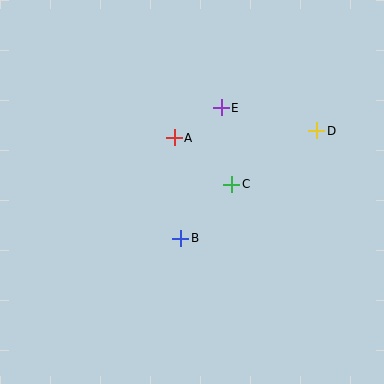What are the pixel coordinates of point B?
Point B is at (181, 238).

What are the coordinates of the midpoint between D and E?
The midpoint between D and E is at (269, 119).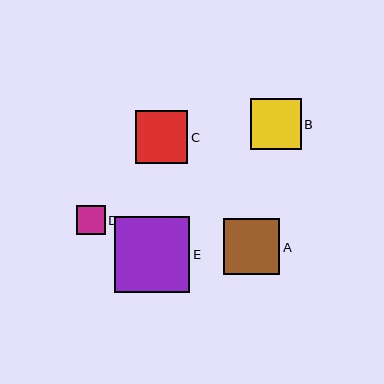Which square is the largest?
Square E is the largest with a size of approximately 76 pixels.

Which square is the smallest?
Square D is the smallest with a size of approximately 29 pixels.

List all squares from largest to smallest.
From largest to smallest: E, A, C, B, D.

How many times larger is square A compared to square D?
Square A is approximately 2.0 times the size of square D.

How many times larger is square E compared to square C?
Square E is approximately 1.4 times the size of square C.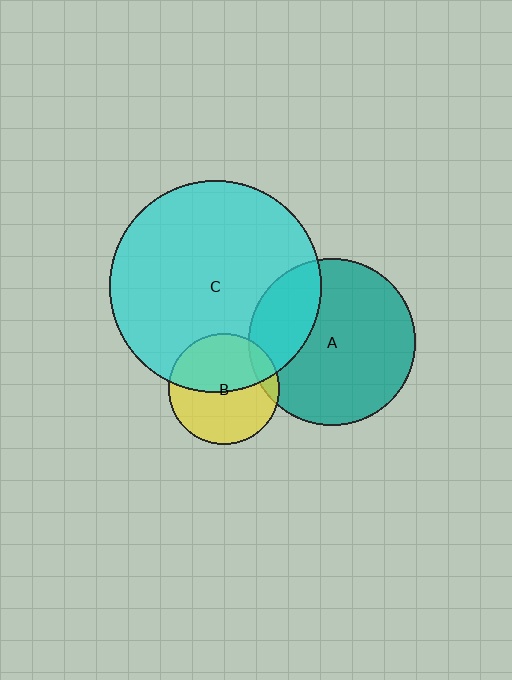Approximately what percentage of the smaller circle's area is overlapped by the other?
Approximately 10%.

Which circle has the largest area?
Circle C (cyan).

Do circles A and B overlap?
Yes.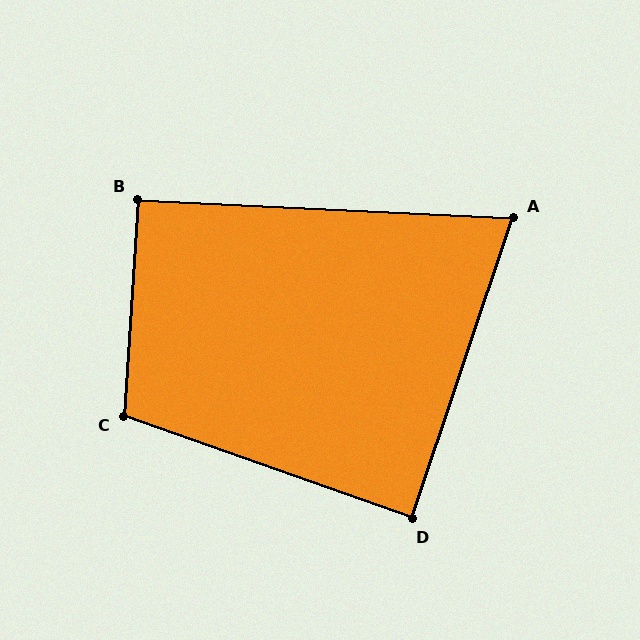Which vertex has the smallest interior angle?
A, at approximately 74 degrees.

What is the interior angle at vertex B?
Approximately 91 degrees (approximately right).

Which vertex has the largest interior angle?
C, at approximately 106 degrees.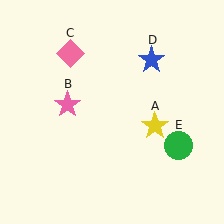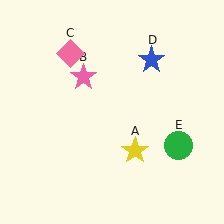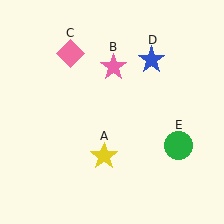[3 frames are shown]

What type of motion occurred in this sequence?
The yellow star (object A), pink star (object B) rotated clockwise around the center of the scene.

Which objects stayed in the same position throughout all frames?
Pink diamond (object C) and blue star (object D) and green circle (object E) remained stationary.